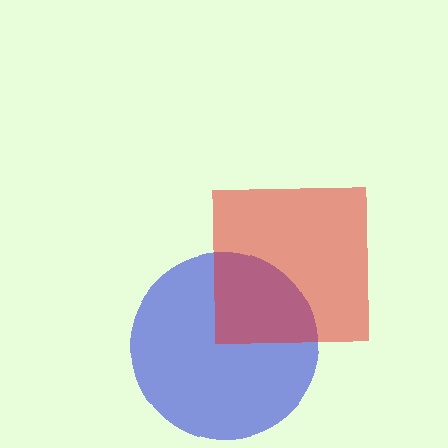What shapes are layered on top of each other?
The layered shapes are: a blue circle, a red square.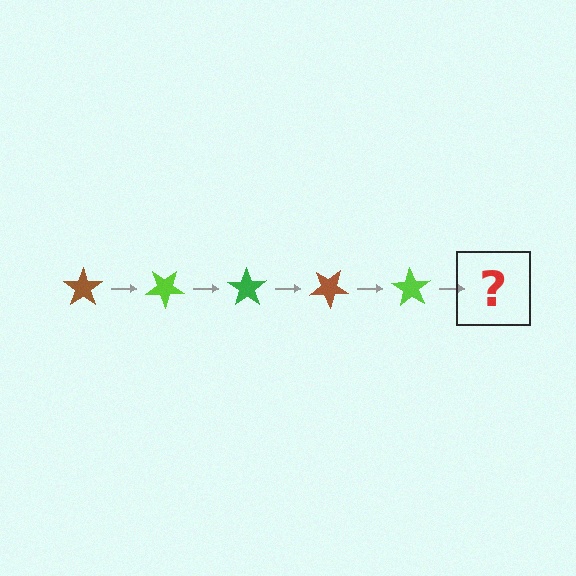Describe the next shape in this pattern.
It should be a green star, rotated 175 degrees from the start.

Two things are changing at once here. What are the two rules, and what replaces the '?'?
The two rules are that it rotates 35 degrees each step and the color cycles through brown, lime, and green. The '?' should be a green star, rotated 175 degrees from the start.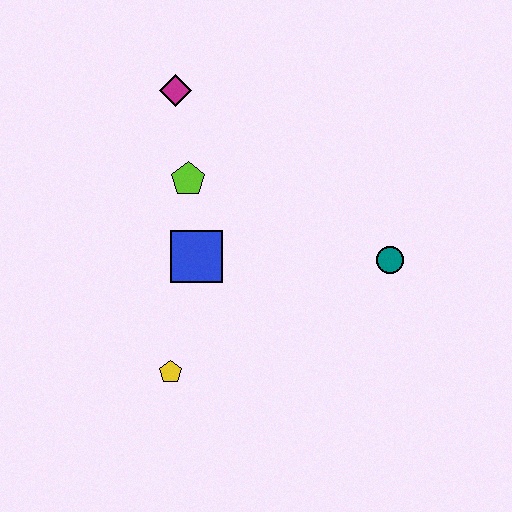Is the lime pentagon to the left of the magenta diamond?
No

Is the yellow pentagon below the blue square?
Yes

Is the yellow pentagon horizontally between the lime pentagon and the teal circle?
No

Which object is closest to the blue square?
The lime pentagon is closest to the blue square.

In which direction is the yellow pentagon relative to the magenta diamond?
The yellow pentagon is below the magenta diamond.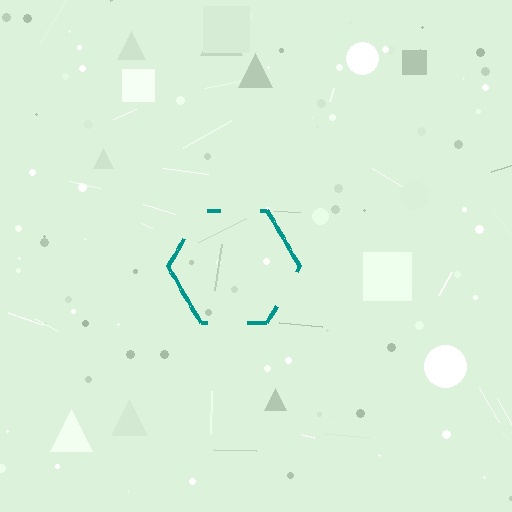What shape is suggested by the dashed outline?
The dashed outline suggests a hexagon.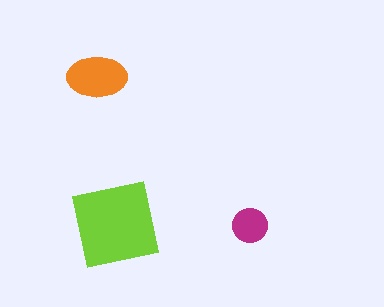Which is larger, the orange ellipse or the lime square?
The lime square.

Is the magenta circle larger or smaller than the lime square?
Smaller.